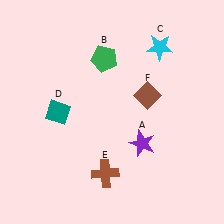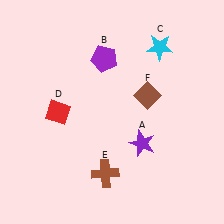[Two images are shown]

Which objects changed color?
B changed from green to purple. D changed from teal to red.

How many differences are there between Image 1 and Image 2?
There are 2 differences between the two images.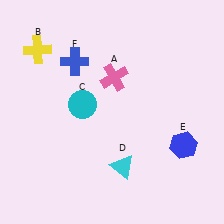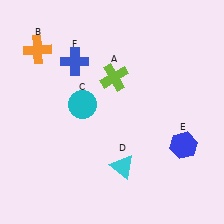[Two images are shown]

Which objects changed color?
A changed from pink to lime. B changed from yellow to orange.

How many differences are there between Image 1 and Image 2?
There are 2 differences between the two images.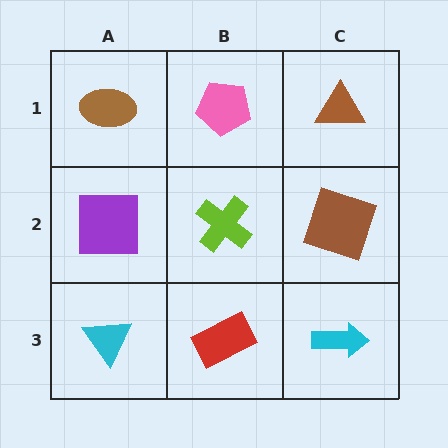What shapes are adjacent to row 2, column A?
A brown ellipse (row 1, column A), a cyan triangle (row 3, column A), a lime cross (row 2, column B).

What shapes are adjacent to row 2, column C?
A brown triangle (row 1, column C), a cyan arrow (row 3, column C), a lime cross (row 2, column B).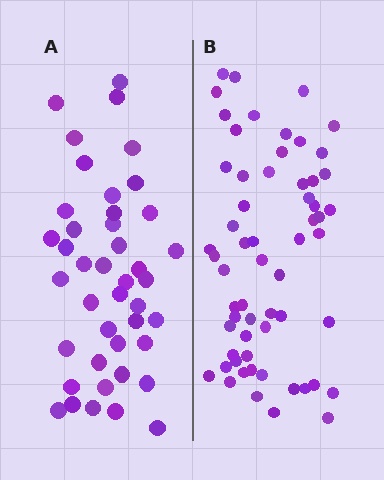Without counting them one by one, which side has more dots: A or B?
Region B (the right region) has more dots.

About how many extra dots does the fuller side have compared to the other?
Region B has approximately 20 more dots than region A.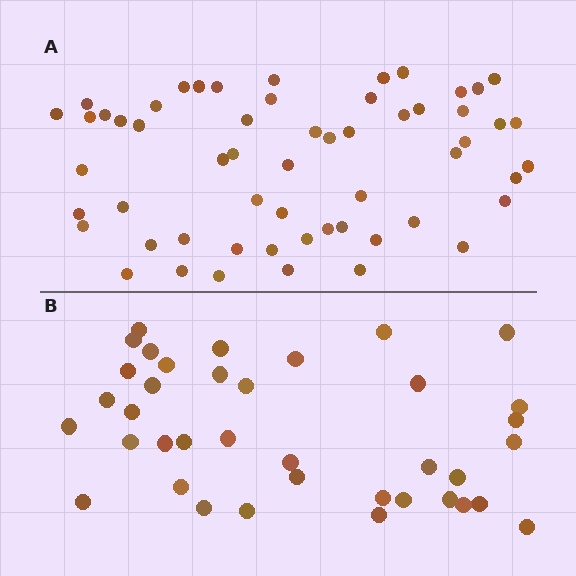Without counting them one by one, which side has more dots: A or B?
Region A (the top region) has more dots.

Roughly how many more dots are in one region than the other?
Region A has approximately 20 more dots than region B.